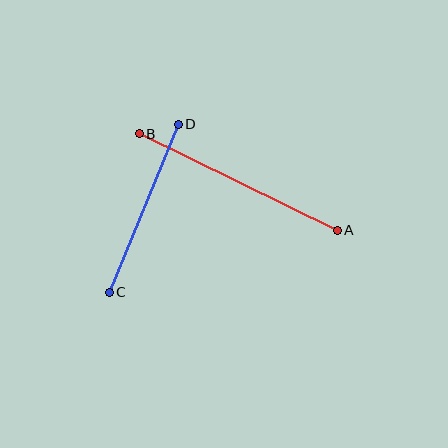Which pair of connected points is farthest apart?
Points A and B are farthest apart.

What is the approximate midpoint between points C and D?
The midpoint is at approximately (144, 208) pixels.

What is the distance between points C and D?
The distance is approximately 182 pixels.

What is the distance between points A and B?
The distance is approximately 220 pixels.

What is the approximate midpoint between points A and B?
The midpoint is at approximately (238, 182) pixels.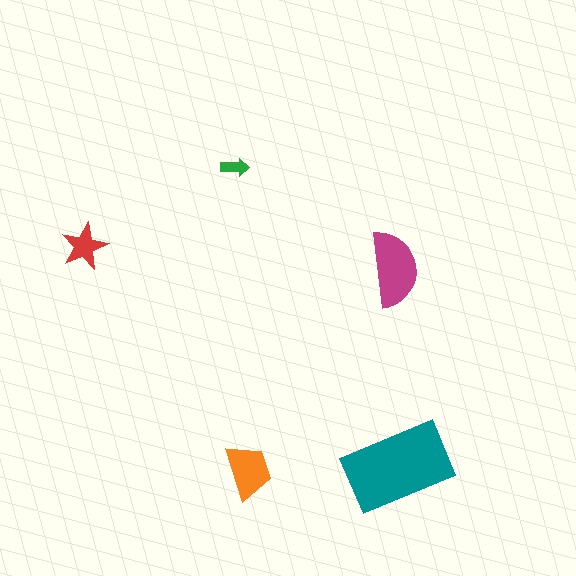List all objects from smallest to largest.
The green arrow, the red star, the orange trapezoid, the magenta semicircle, the teal rectangle.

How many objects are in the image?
There are 5 objects in the image.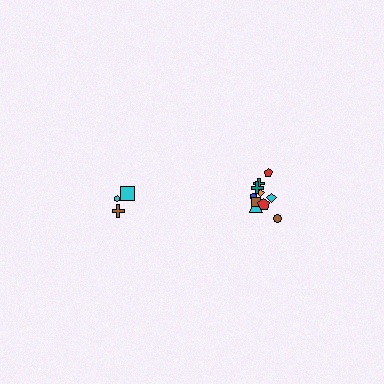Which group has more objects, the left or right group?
The right group.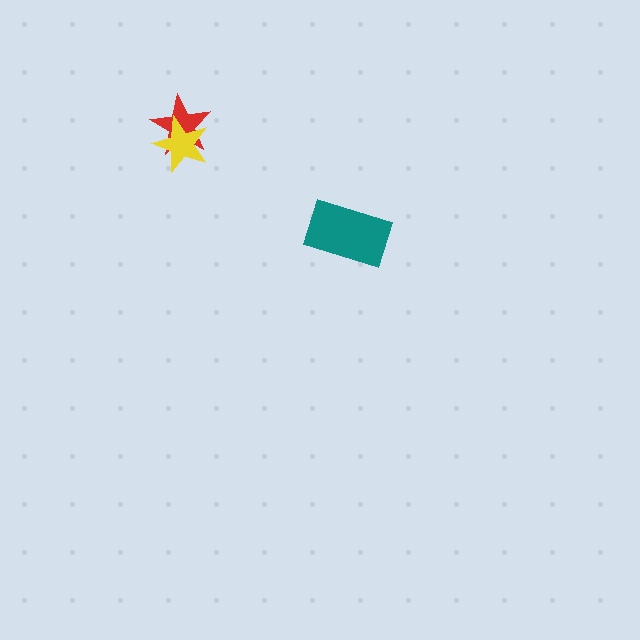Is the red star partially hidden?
Yes, it is partially covered by another shape.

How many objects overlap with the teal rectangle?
0 objects overlap with the teal rectangle.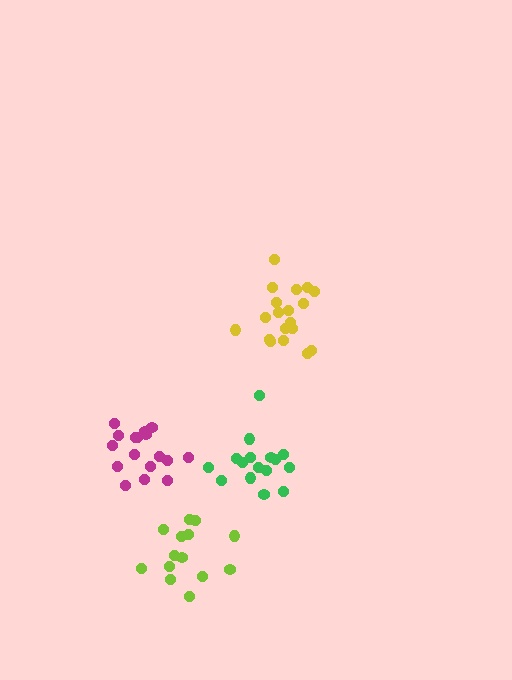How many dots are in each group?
Group 1: 14 dots, Group 2: 19 dots, Group 3: 17 dots, Group 4: 16 dots (66 total).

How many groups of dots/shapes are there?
There are 4 groups.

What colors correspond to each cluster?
The clusters are colored: lime, yellow, magenta, green.